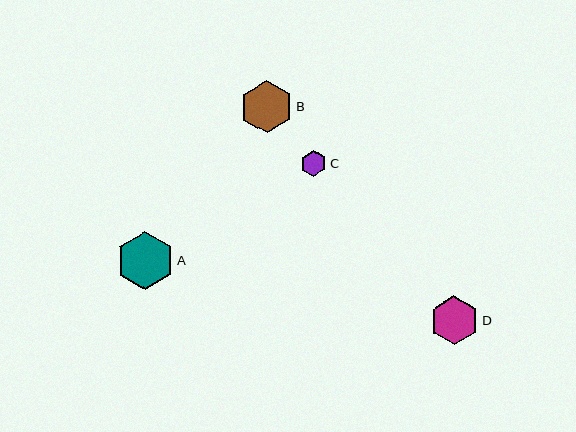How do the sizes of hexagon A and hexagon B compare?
Hexagon A and hexagon B are approximately the same size.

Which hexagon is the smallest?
Hexagon C is the smallest with a size of approximately 26 pixels.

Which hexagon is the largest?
Hexagon A is the largest with a size of approximately 58 pixels.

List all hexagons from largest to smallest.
From largest to smallest: A, B, D, C.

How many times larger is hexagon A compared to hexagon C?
Hexagon A is approximately 2.2 times the size of hexagon C.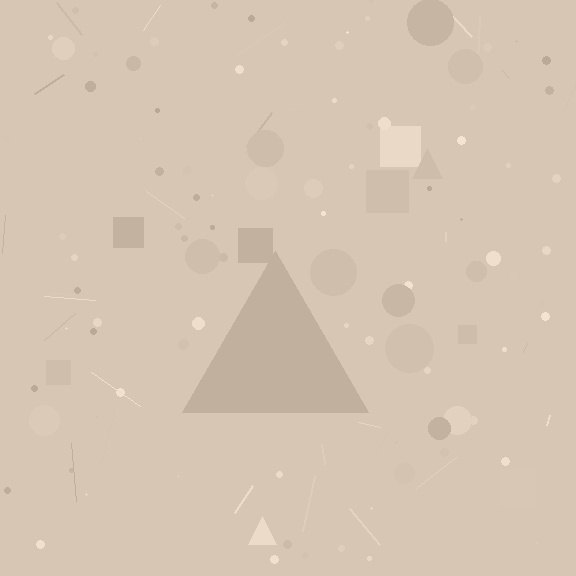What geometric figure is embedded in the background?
A triangle is embedded in the background.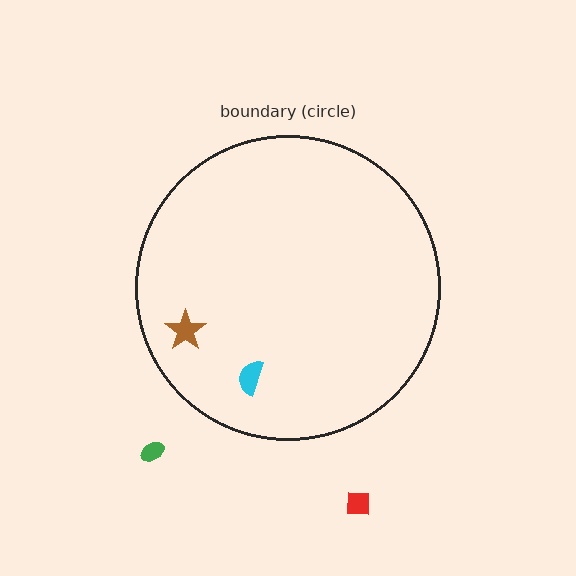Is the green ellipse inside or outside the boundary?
Outside.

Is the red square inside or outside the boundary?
Outside.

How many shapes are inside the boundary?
2 inside, 2 outside.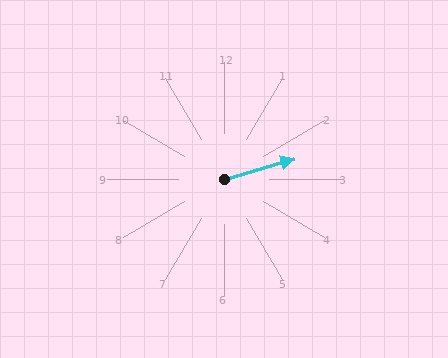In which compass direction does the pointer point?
East.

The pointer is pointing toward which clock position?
Roughly 2 o'clock.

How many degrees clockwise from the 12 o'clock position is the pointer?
Approximately 74 degrees.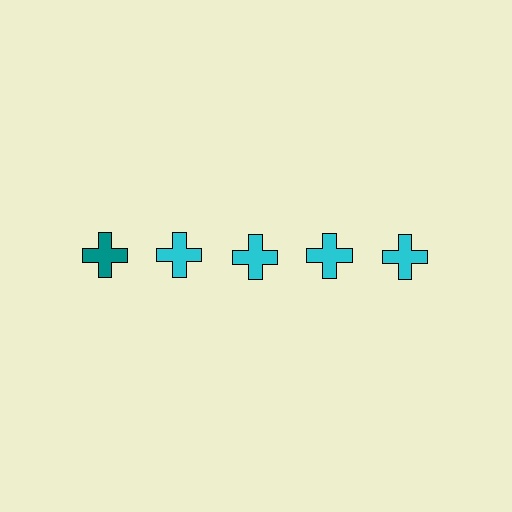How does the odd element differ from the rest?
It has a different color: teal instead of cyan.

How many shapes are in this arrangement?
There are 5 shapes arranged in a grid pattern.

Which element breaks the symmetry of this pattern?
The teal cross in the top row, leftmost column breaks the symmetry. All other shapes are cyan crosses.